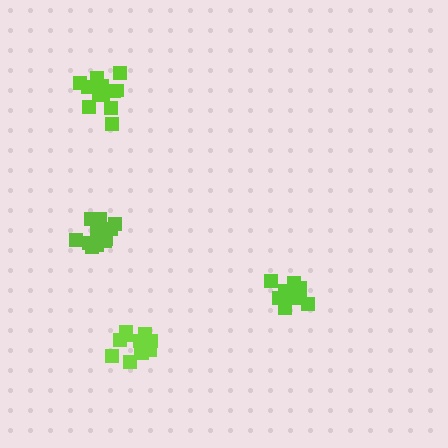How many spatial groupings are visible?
There are 4 spatial groupings.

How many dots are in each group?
Group 1: 15 dots, Group 2: 15 dots, Group 3: 11 dots, Group 4: 12 dots (53 total).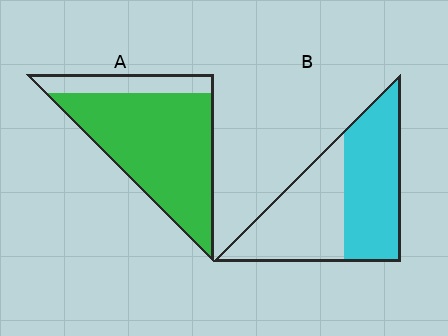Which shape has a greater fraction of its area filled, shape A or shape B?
Shape A.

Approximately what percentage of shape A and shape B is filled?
A is approximately 80% and B is approximately 50%.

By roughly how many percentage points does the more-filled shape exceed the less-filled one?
By roughly 30 percentage points (A over B).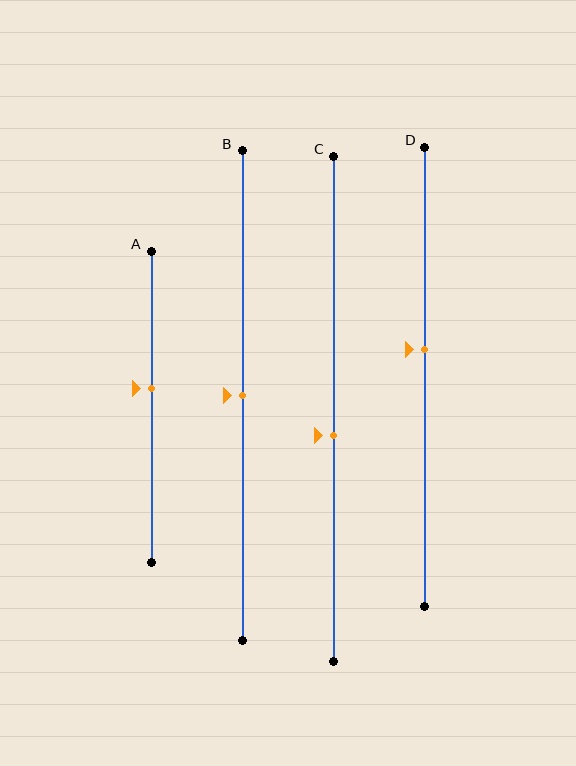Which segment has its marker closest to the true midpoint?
Segment B has its marker closest to the true midpoint.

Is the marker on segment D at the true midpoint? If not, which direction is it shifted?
No, the marker on segment D is shifted upward by about 6% of the segment length.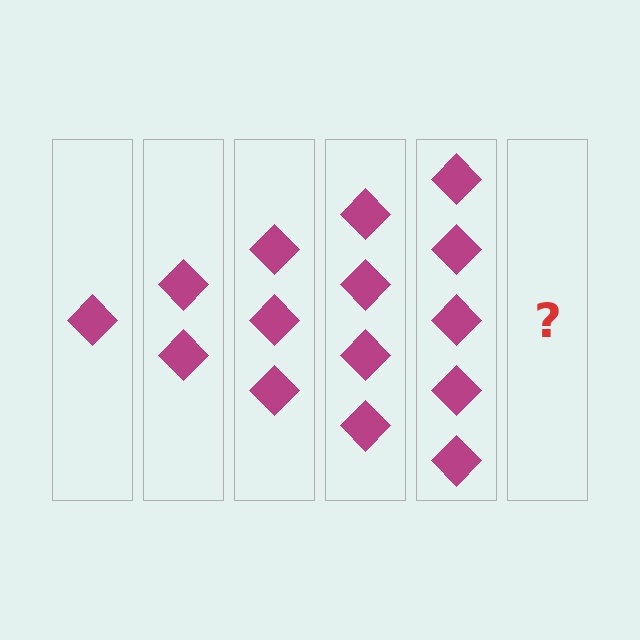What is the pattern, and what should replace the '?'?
The pattern is that each step adds one more diamond. The '?' should be 6 diamonds.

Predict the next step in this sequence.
The next step is 6 diamonds.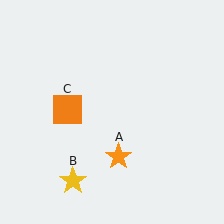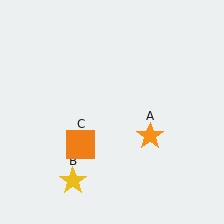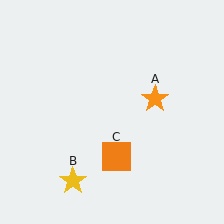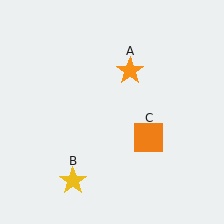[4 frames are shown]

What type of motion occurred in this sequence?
The orange star (object A), orange square (object C) rotated counterclockwise around the center of the scene.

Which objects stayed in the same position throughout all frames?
Yellow star (object B) remained stationary.